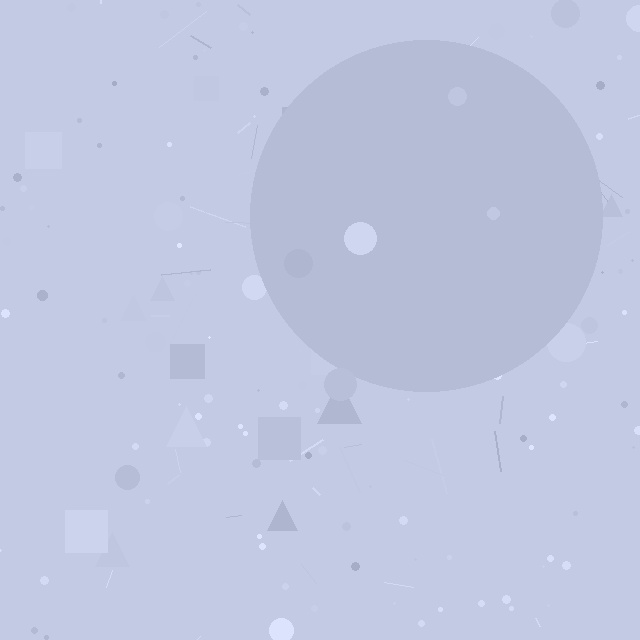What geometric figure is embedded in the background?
A circle is embedded in the background.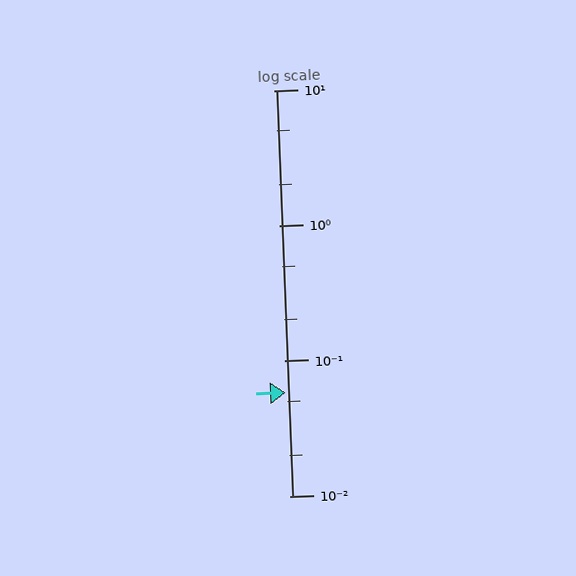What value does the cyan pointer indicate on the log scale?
The pointer indicates approximately 0.058.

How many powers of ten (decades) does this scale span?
The scale spans 3 decades, from 0.01 to 10.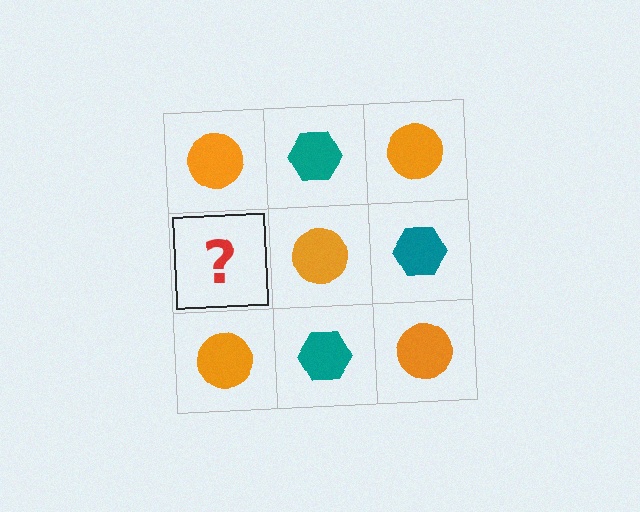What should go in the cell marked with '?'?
The missing cell should contain a teal hexagon.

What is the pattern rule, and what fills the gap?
The rule is that it alternates orange circle and teal hexagon in a checkerboard pattern. The gap should be filled with a teal hexagon.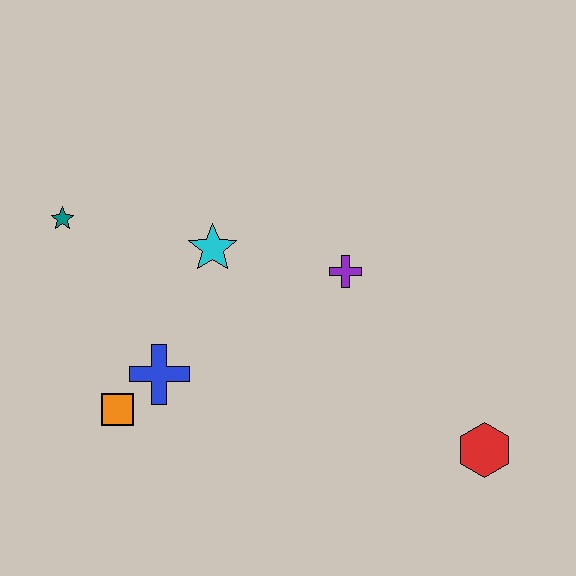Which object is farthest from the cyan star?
The red hexagon is farthest from the cyan star.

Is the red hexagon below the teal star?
Yes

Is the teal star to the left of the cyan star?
Yes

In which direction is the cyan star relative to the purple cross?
The cyan star is to the left of the purple cross.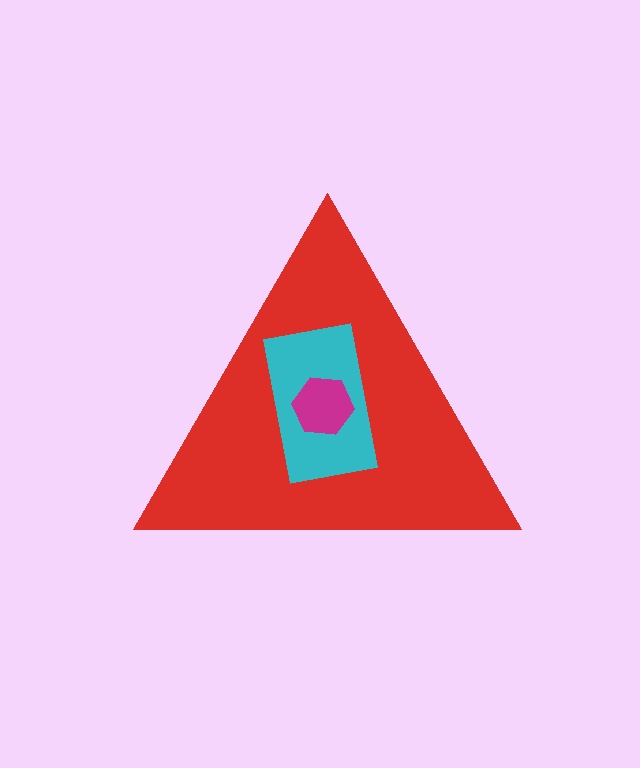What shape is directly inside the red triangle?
The cyan rectangle.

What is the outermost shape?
The red triangle.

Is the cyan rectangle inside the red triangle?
Yes.